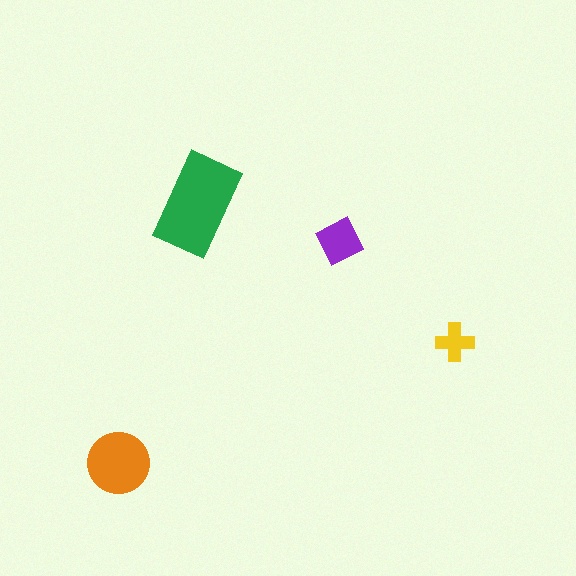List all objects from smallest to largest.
The yellow cross, the purple diamond, the orange circle, the green rectangle.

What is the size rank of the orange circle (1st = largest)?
2nd.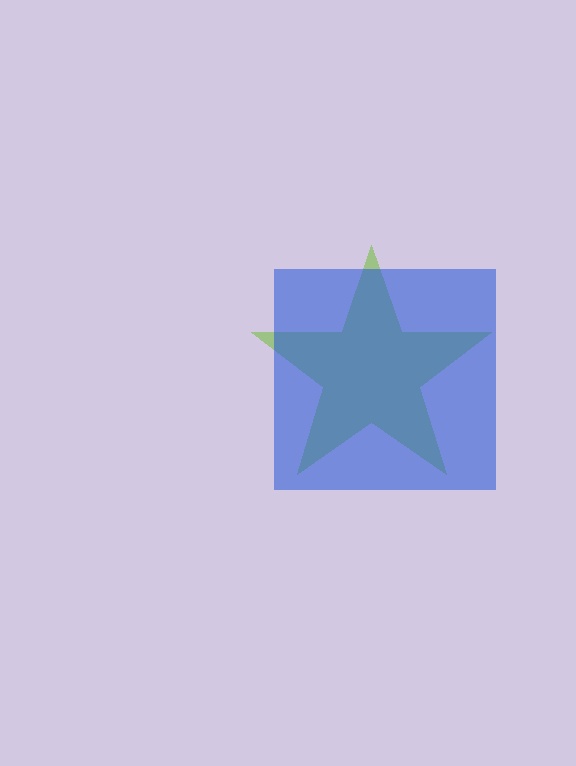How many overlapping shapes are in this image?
There are 2 overlapping shapes in the image.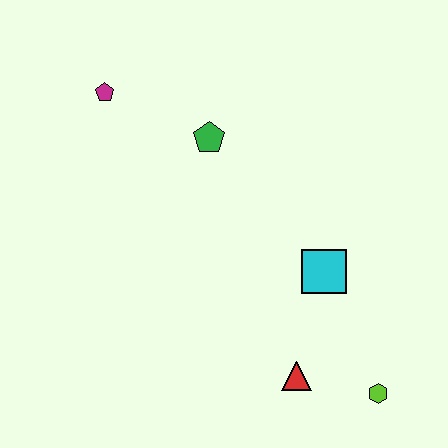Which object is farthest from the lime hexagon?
The magenta pentagon is farthest from the lime hexagon.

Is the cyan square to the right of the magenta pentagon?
Yes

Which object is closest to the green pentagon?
The magenta pentagon is closest to the green pentagon.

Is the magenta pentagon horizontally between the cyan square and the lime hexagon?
No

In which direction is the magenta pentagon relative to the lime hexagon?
The magenta pentagon is above the lime hexagon.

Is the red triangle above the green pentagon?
No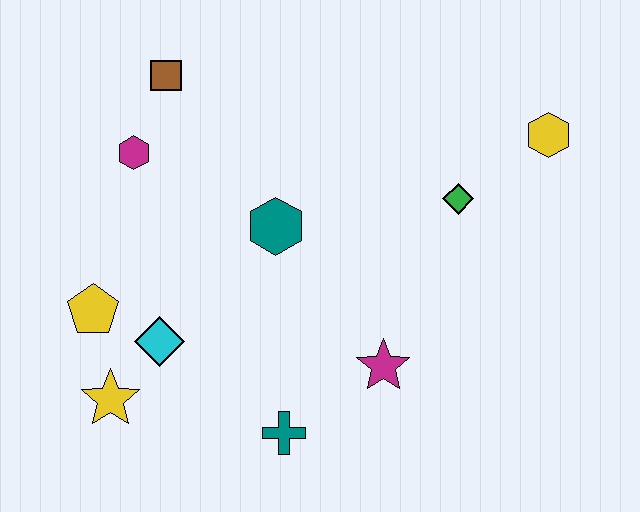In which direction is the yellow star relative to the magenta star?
The yellow star is to the left of the magenta star.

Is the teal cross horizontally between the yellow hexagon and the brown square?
Yes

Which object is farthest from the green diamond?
The yellow star is farthest from the green diamond.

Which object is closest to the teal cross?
The magenta star is closest to the teal cross.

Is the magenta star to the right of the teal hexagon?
Yes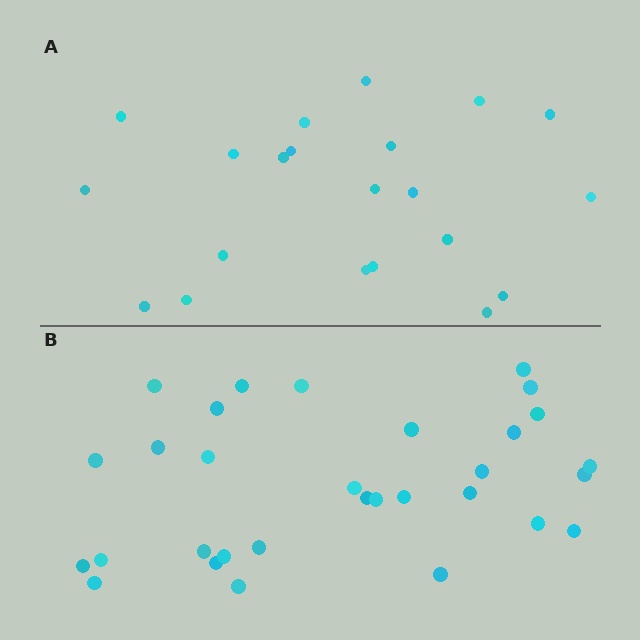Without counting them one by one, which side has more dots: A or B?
Region B (the bottom region) has more dots.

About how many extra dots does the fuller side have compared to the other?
Region B has roughly 10 or so more dots than region A.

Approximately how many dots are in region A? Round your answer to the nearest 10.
About 20 dots. (The exact count is 21, which rounds to 20.)